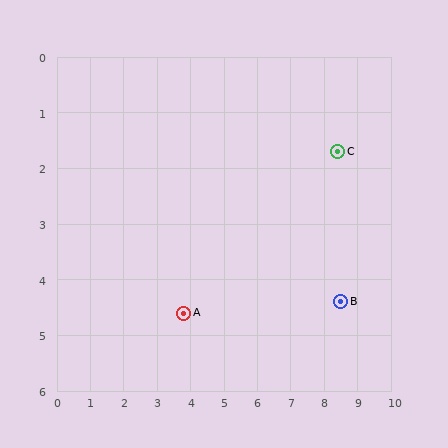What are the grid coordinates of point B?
Point B is at approximately (8.5, 4.4).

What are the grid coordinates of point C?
Point C is at approximately (8.4, 1.7).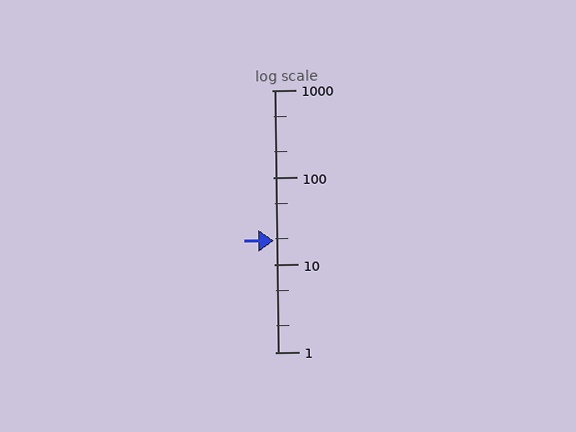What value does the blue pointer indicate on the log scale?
The pointer indicates approximately 19.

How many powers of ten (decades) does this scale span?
The scale spans 3 decades, from 1 to 1000.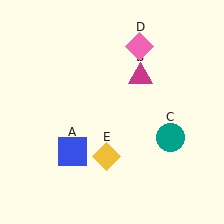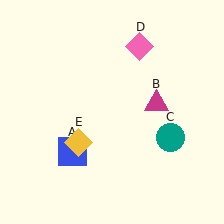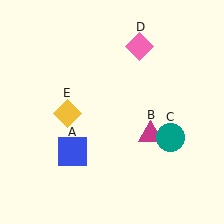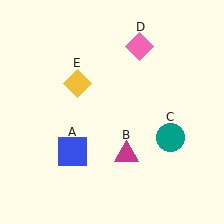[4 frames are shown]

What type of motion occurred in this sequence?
The magenta triangle (object B), yellow diamond (object E) rotated clockwise around the center of the scene.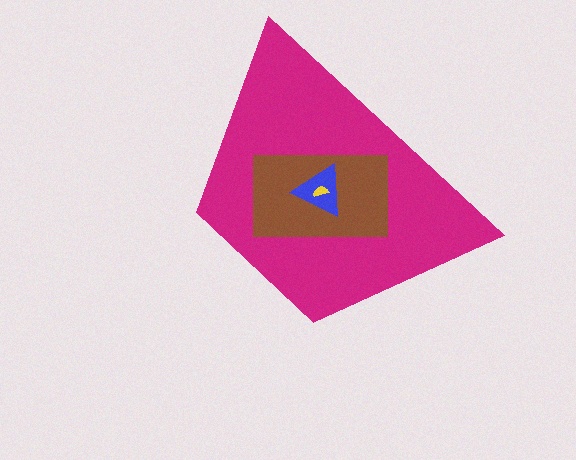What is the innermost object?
The yellow semicircle.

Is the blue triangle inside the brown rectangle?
Yes.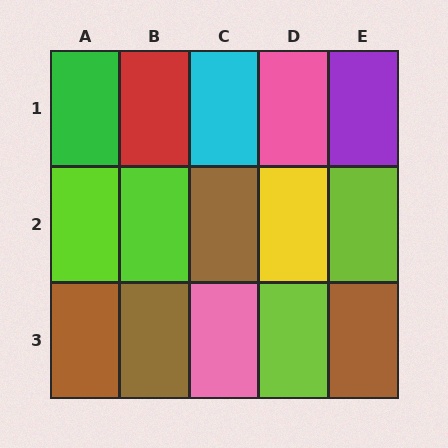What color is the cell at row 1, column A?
Green.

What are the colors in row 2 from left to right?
Lime, lime, brown, yellow, lime.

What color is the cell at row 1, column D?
Pink.